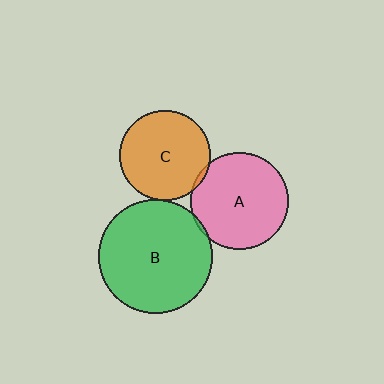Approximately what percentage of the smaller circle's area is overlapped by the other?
Approximately 5%.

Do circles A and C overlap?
Yes.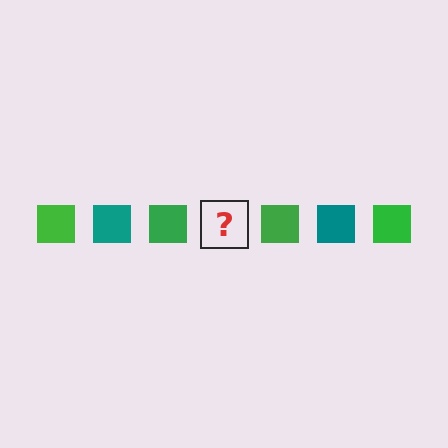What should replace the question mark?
The question mark should be replaced with a teal square.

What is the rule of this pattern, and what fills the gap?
The rule is that the pattern cycles through green, teal squares. The gap should be filled with a teal square.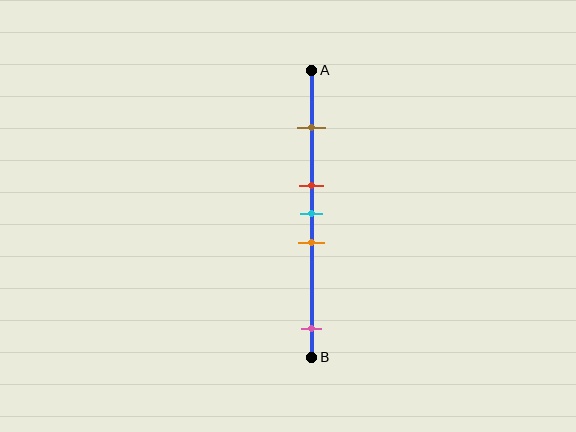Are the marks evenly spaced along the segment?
No, the marks are not evenly spaced.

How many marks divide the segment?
There are 5 marks dividing the segment.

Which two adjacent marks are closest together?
The red and cyan marks are the closest adjacent pair.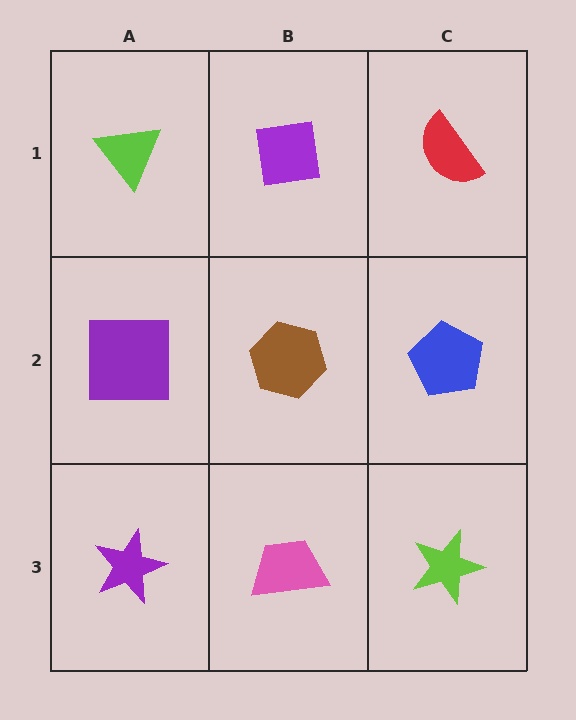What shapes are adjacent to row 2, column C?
A red semicircle (row 1, column C), a lime star (row 3, column C), a brown hexagon (row 2, column B).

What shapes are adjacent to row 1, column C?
A blue pentagon (row 2, column C), a purple square (row 1, column B).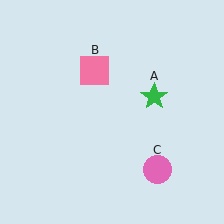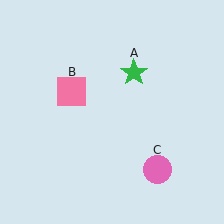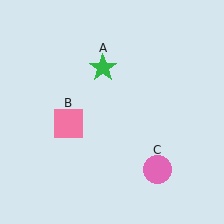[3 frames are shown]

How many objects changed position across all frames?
2 objects changed position: green star (object A), pink square (object B).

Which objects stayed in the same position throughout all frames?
Pink circle (object C) remained stationary.